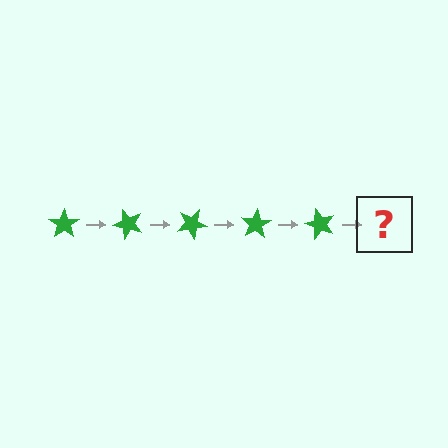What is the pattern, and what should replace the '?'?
The pattern is that the star rotates 50 degrees each step. The '?' should be a green star rotated 250 degrees.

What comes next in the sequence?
The next element should be a green star rotated 250 degrees.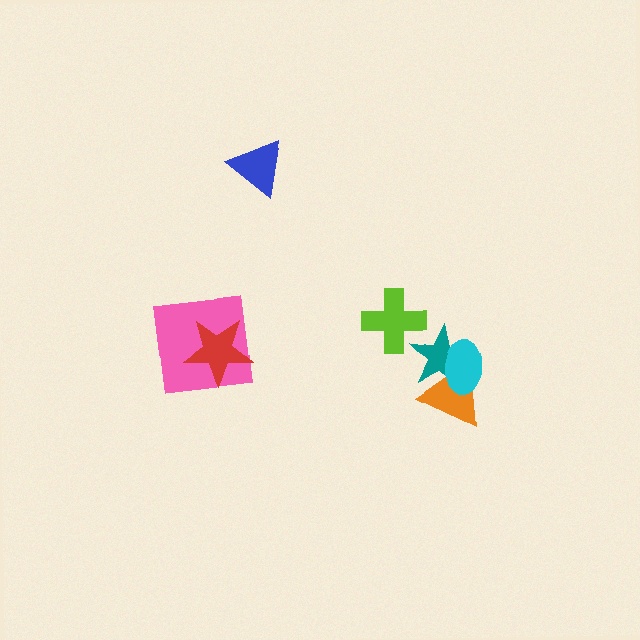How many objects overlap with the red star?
1 object overlaps with the red star.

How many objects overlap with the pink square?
1 object overlaps with the pink square.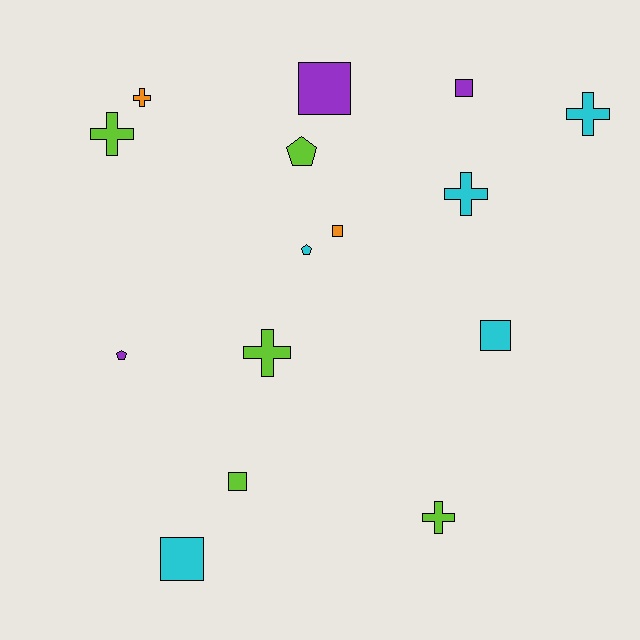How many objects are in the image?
There are 15 objects.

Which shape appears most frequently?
Cross, with 6 objects.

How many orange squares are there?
There is 1 orange square.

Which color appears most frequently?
Lime, with 5 objects.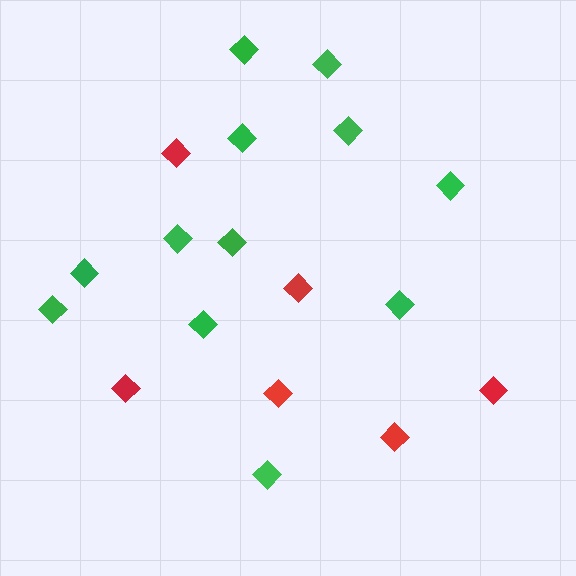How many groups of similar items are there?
There are 2 groups: one group of green diamonds (12) and one group of red diamonds (6).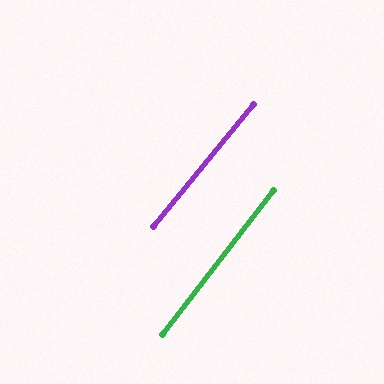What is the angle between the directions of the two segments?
Approximately 2 degrees.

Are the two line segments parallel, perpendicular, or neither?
Parallel — their directions differ by only 2.0°.